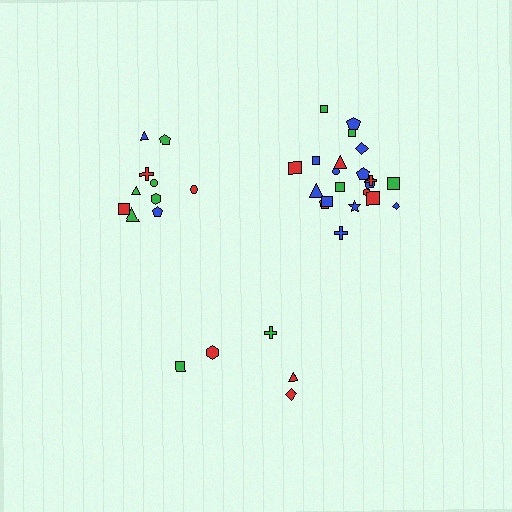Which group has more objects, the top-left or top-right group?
The top-right group.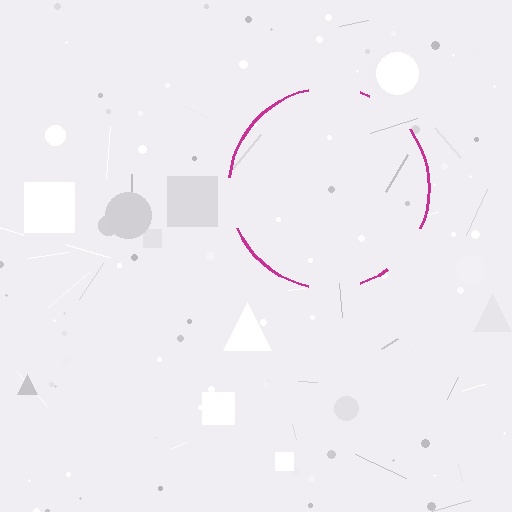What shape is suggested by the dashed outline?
The dashed outline suggests a circle.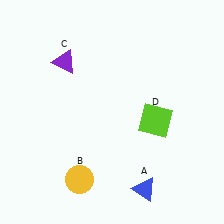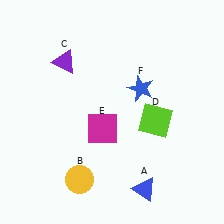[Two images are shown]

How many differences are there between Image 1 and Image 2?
There are 2 differences between the two images.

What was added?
A magenta square (E), a blue star (F) were added in Image 2.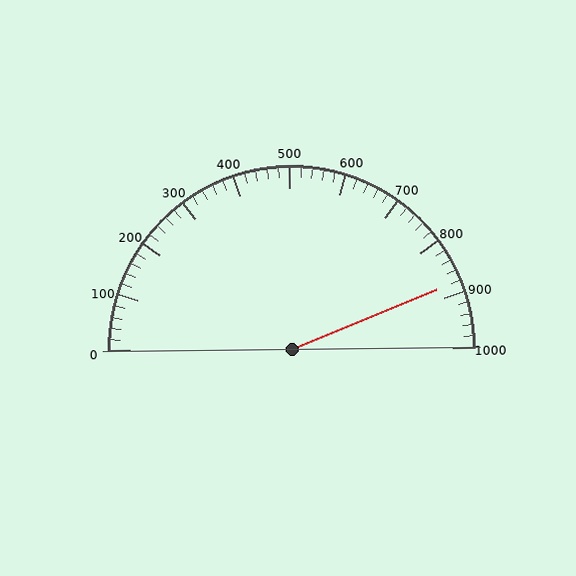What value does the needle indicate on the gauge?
The needle indicates approximately 880.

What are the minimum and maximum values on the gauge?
The gauge ranges from 0 to 1000.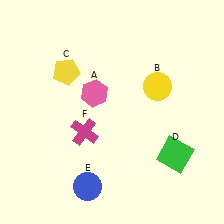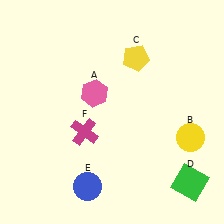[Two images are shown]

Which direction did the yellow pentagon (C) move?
The yellow pentagon (C) moved right.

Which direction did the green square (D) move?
The green square (D) moved down.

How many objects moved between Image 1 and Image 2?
3 objects moved between the two images.